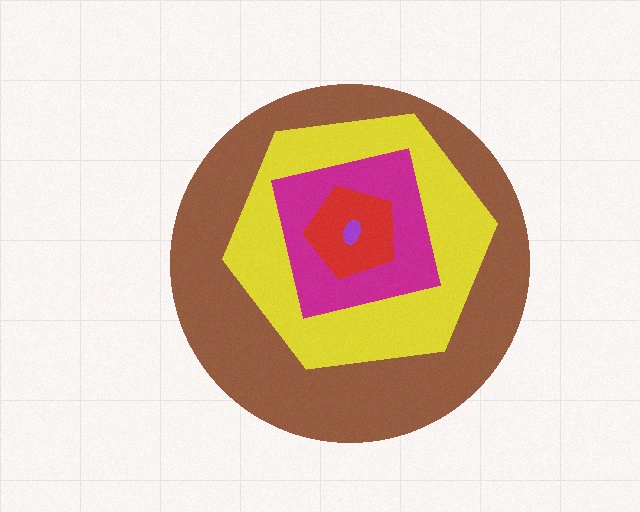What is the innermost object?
The purple ellipse.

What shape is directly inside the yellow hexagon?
The magenta square.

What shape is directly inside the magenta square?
The red pentagon.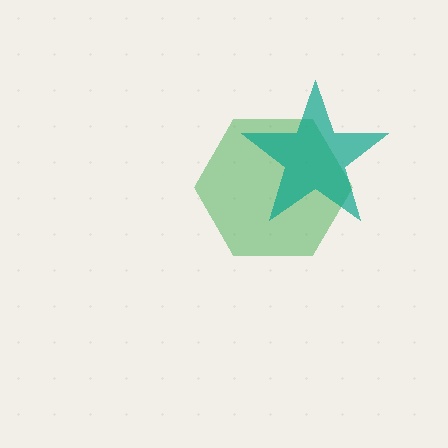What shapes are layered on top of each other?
The layered shapes are: a green hexagon, a teal star.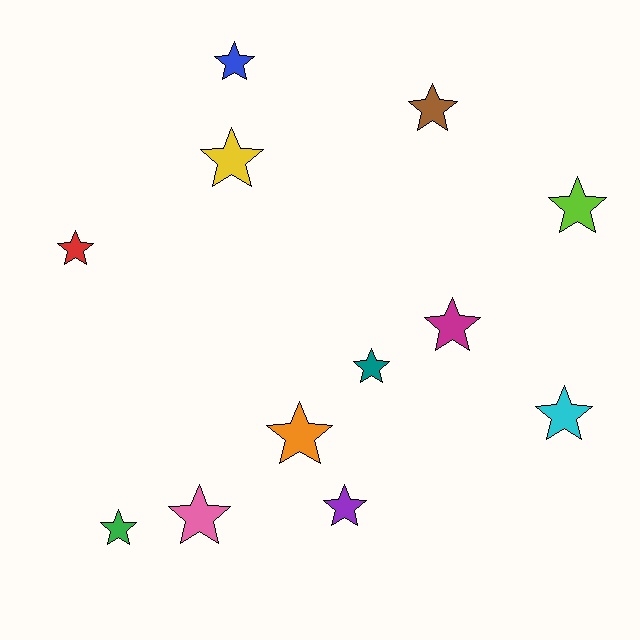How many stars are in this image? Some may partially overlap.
There are 12 stars.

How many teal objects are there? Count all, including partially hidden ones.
There is 1 teal object.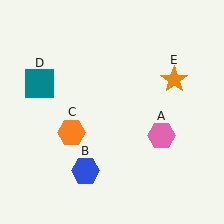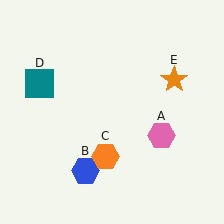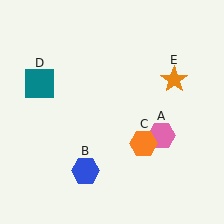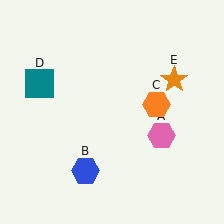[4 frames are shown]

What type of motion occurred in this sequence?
The orange hexagon (object C) rotated counterclockwise around the center of the scene.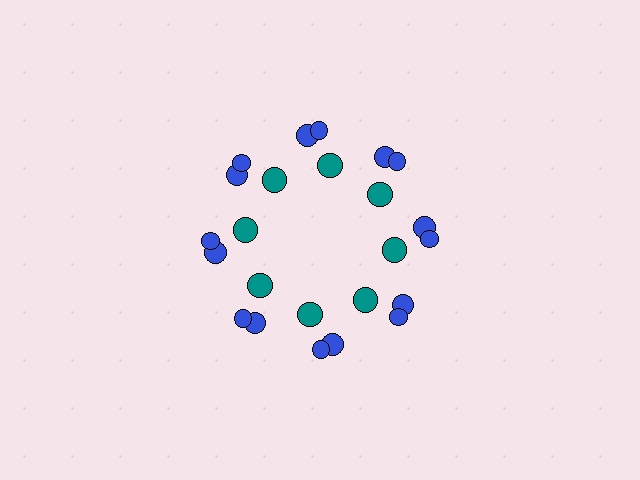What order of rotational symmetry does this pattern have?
This pattern has 8-fold rotational symmetry.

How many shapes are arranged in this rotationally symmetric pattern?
There are 24 shapes, arranged in 8 groups of 3.